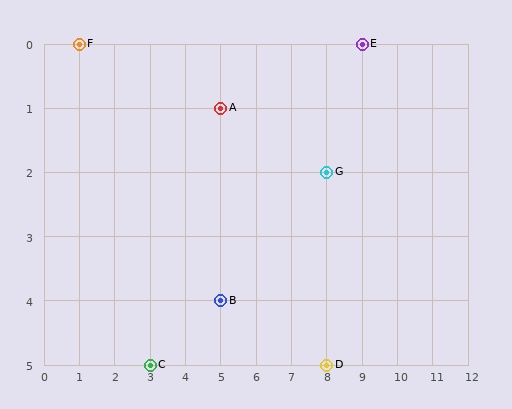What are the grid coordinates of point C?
Point C is at grid coordinates (3, 5).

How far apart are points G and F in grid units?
Points G and F are 7 columns and 2 rows apart (about 7.3 grid units diagonally).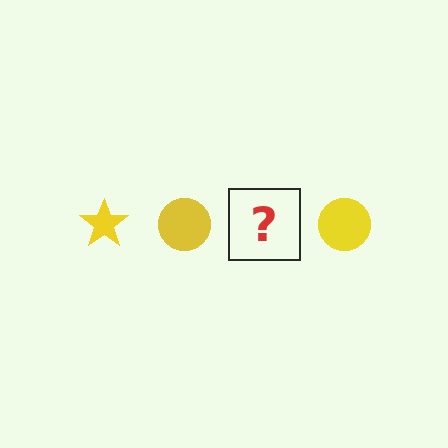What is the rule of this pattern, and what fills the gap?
The rule is that the pattern cycles through star, circle shapes in yellow. The gap should be filled with a yellow star.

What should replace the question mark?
The question mark should be replaced with a yellow star.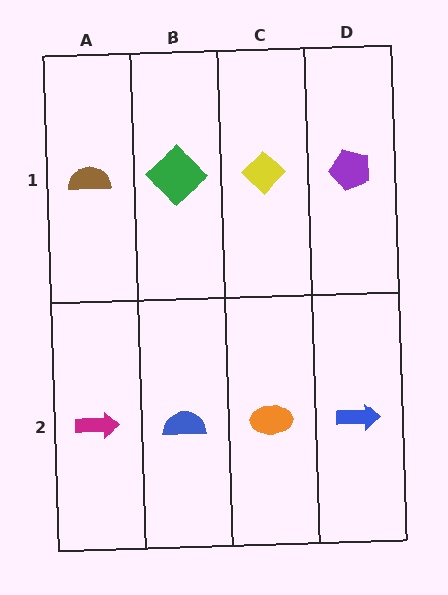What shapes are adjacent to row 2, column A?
A brown semicircle (row 1, column A), a blue semicircle (row 2, column B).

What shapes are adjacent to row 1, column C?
An orange ellipse (row 2, column C), a green diamond (row 1, column B), a purple pentagon (row 1, column D).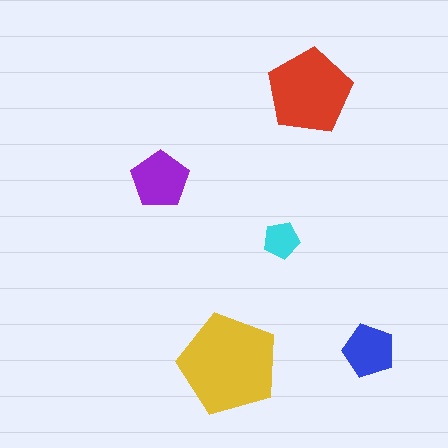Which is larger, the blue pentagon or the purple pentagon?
The purple one.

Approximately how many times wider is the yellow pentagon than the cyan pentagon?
About 3 times wider.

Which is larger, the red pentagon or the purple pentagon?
The red one.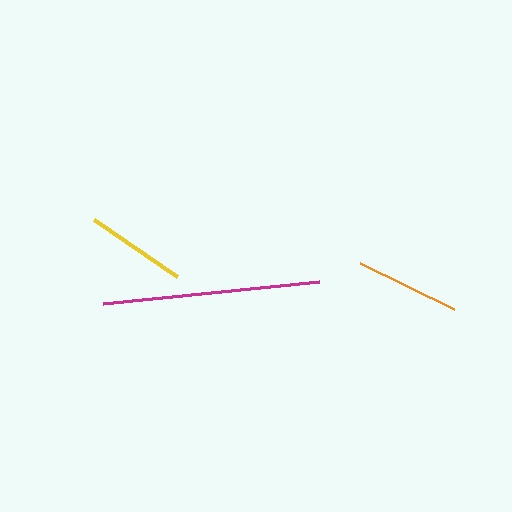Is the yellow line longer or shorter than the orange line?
The orange line is longer than the yellow line.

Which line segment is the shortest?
The yellow line is the shortest at approximately 100 pixels.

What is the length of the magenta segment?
The magenta segment is approximately 217 pixels long.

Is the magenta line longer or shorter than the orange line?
The magenta line is longer than the orange line.